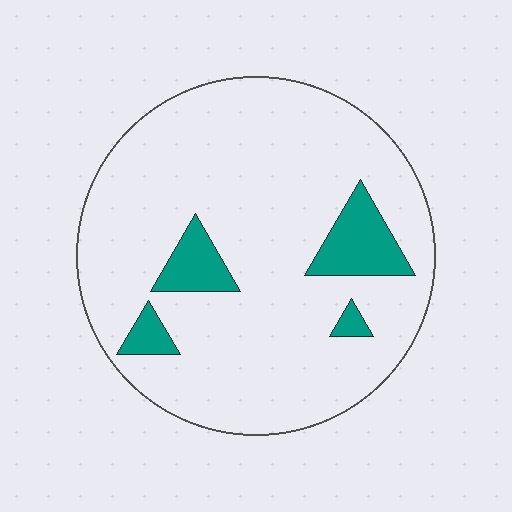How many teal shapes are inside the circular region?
4.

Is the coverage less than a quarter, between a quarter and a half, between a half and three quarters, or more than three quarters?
Less than a quarter.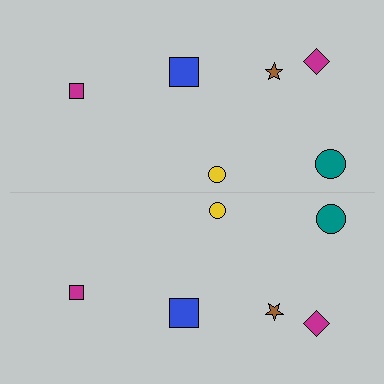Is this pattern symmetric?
Yes, this pattern has bilateral (reflection) symmetry.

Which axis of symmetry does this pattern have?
The pattern has a horizontal axis of symmetry running through the center of the image.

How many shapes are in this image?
There are 12 shapes in this image.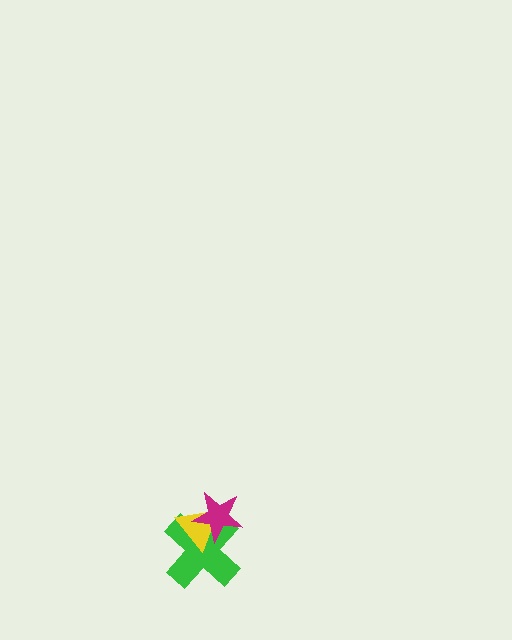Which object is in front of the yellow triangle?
The magenta star is in front of the yellow triangle.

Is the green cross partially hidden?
Yes, it is partially covered by another shape.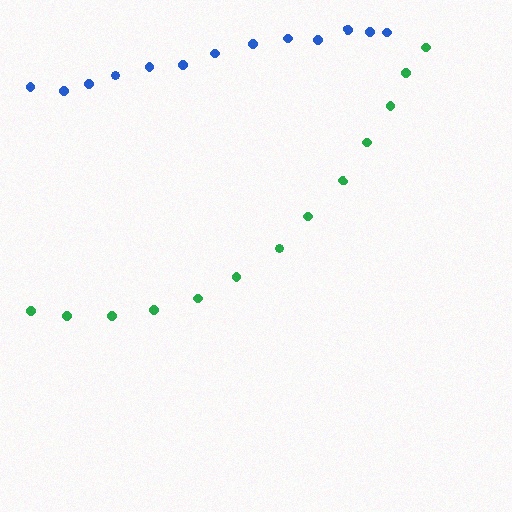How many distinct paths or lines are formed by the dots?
There are 2 distinct paths.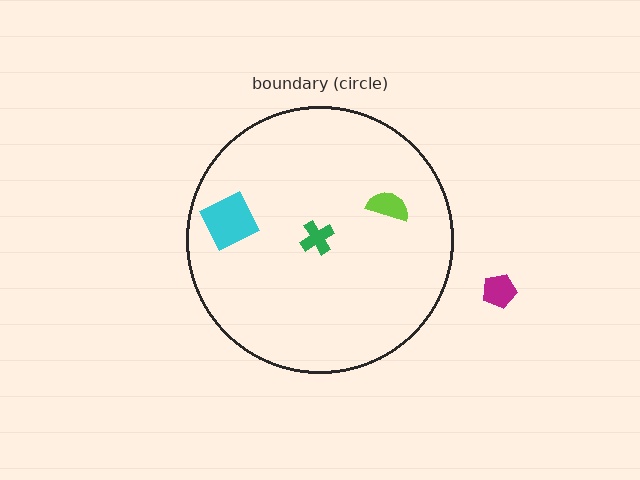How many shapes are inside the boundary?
3 inside, 1 outside.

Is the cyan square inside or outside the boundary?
Inside.